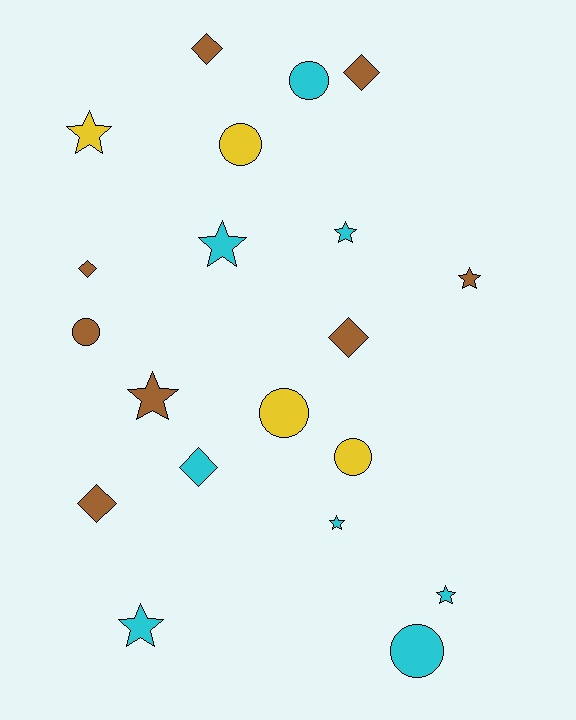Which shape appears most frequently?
Star, with 8 objects.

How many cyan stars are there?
There are 5 cyan stars.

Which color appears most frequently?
Cyan, with 8 objects.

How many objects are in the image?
There are 20 objects.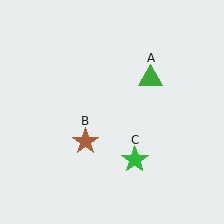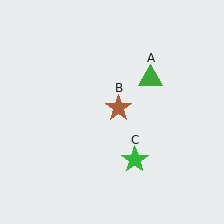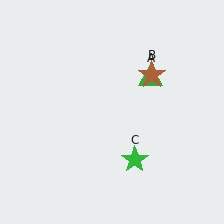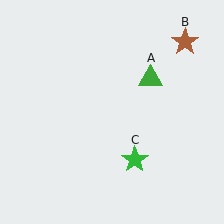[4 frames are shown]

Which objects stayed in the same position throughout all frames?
Green triangle (object A) and green star (object C) remained stationary.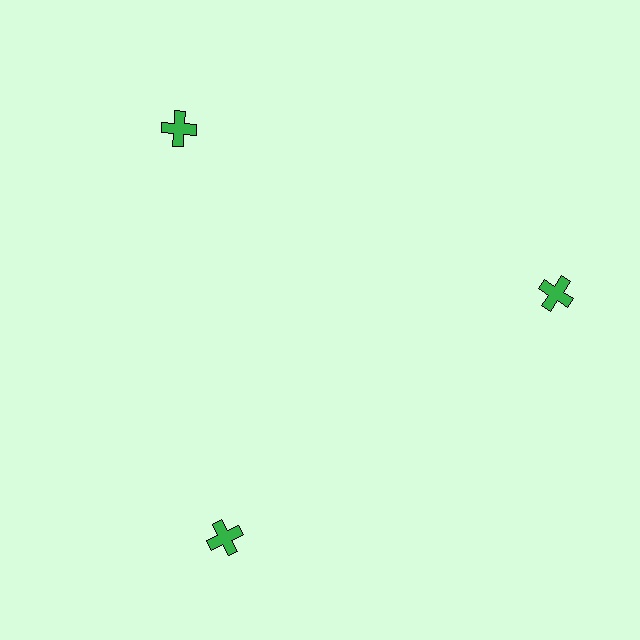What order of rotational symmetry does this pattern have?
This pattern has 3-fold rotational symmetry.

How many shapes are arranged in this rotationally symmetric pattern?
There are 3 shapes, arranged in 3 groups of 1.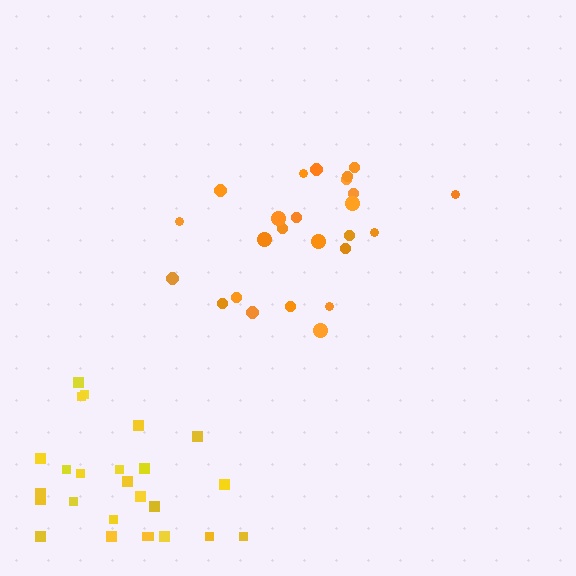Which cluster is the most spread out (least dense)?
Orange.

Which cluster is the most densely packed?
Yellow.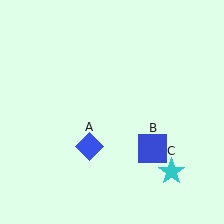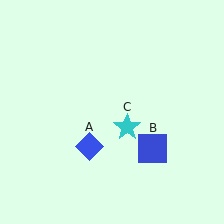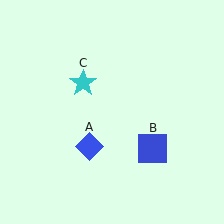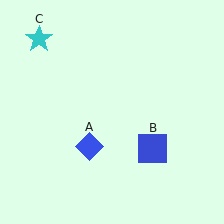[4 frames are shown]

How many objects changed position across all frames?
1 object changed position: cyan star (object C).